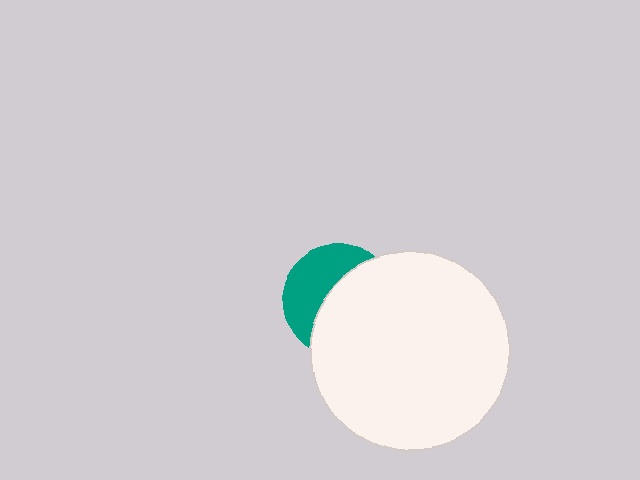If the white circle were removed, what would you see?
You would see the complete teal circle.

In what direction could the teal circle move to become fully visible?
The teal circle could move toward the upper-left. That would shift it out from behind the white circle entirely.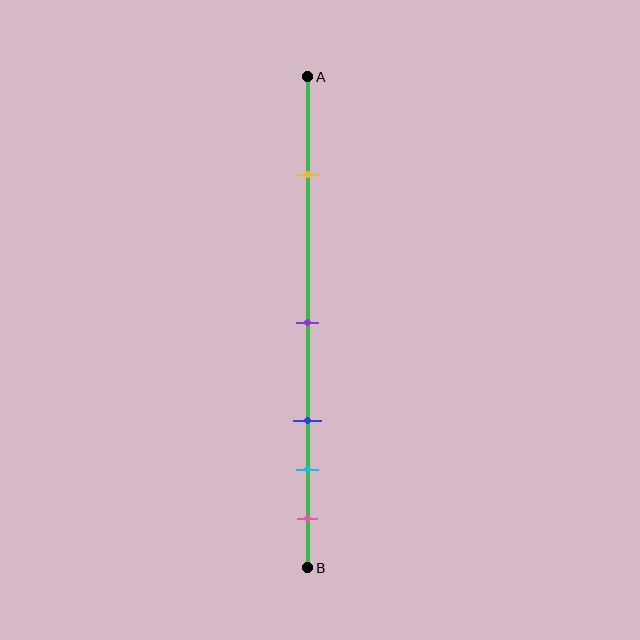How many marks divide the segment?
There are 5 marks dividing the segment.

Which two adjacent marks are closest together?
The cyan and pink marks are the closest adjacent pair.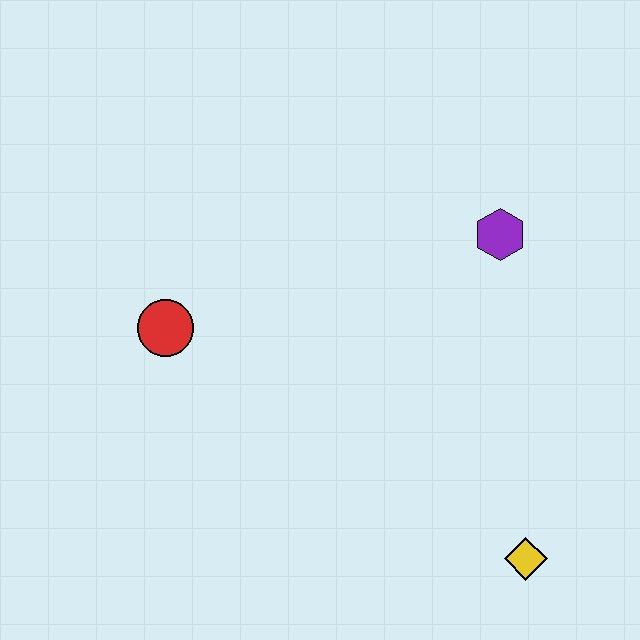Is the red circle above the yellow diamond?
Yes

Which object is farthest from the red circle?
The yellow diamond is farthest from the red circle.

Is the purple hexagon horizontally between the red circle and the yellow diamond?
Yes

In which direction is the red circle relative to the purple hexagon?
The red circle is to the left of the purple hexagon.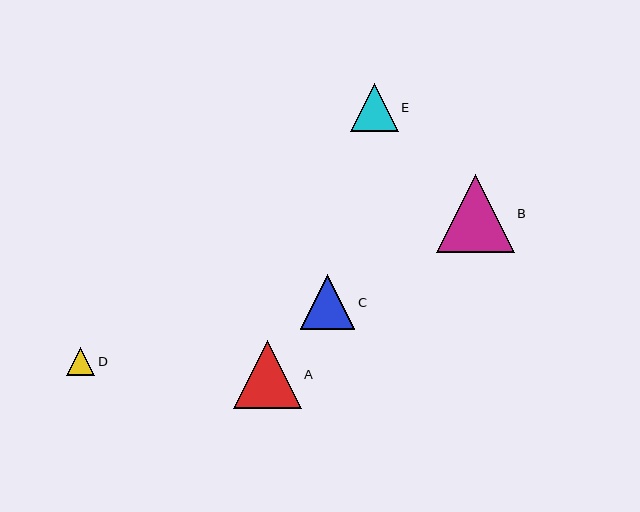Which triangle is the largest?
Triangle B is the largest with a size of approximately 78 pixels.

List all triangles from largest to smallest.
From largest to smallest: B, A, C, E, D.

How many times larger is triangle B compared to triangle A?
Triangle B is approximately 1.1 times the size of triangle A.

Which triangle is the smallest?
Triangle D is the smallest with a size of approximately 28 pixels.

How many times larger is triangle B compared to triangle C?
Triangle B is approximately 1.4 times the size of triangle C.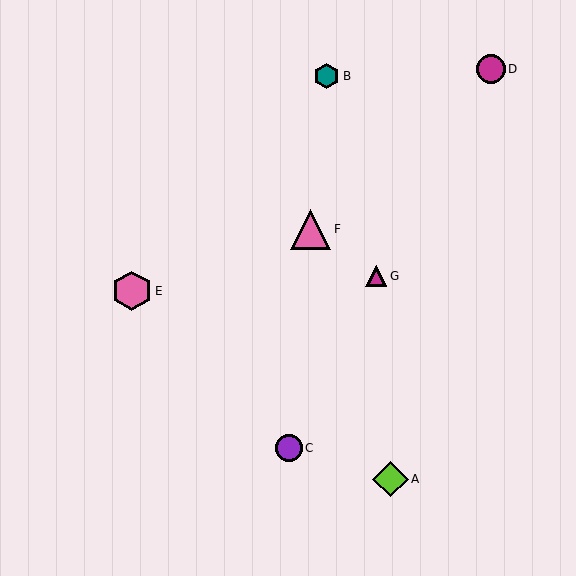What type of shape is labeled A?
Shape A is a lime diamond.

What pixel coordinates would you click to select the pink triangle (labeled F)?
Click at (311, 229) to select the pink triangle F.